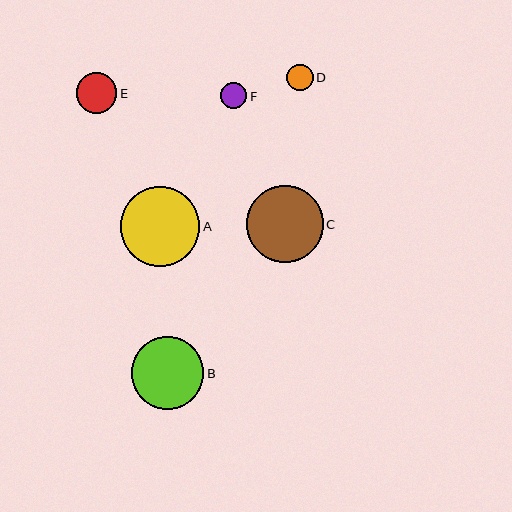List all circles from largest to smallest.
From largest to smallest: A, C, B, E, D, F.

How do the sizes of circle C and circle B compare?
Circle C and circle B are approximately the same size.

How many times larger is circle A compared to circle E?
Circle A is approximately 2.0 times the size of circle E.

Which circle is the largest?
Circle A is the largest with a size of approximately 80 pixels.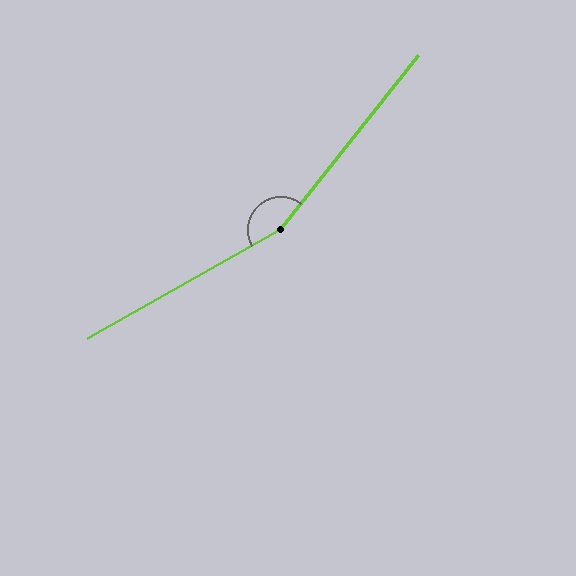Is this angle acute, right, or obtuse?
It is obtuse.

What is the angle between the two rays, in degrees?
Approximately 158 degrees.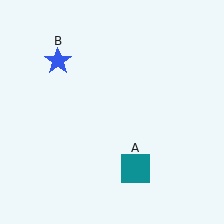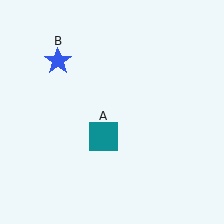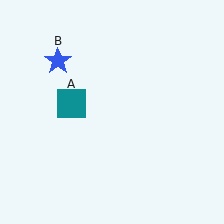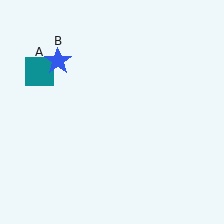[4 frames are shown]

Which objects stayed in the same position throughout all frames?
Blue star (object B) remained stationary.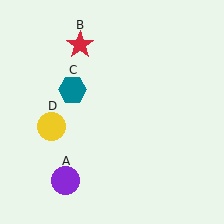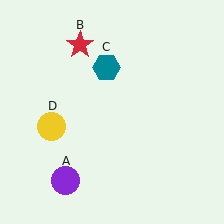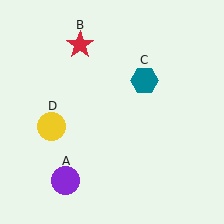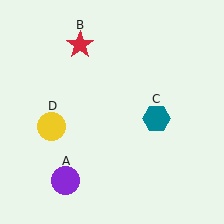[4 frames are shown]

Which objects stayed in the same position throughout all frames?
Purple circle (object A) and red star (object B) and yellow circle (object D) remained stationary.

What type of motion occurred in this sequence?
The teal hexagon (object C) rotated clockwise around the center of the scene.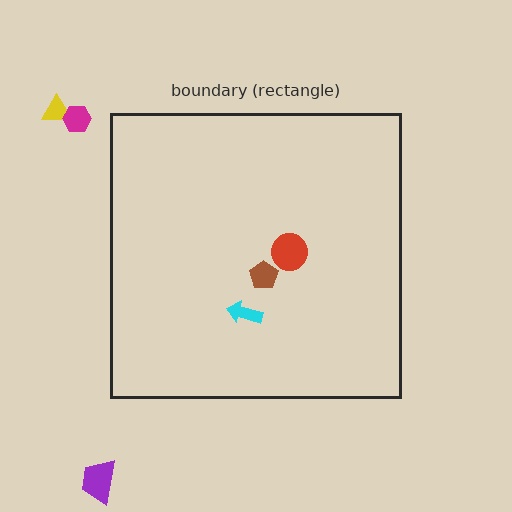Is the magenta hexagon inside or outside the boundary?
Outside.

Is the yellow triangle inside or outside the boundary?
Outside.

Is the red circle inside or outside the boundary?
Inside.